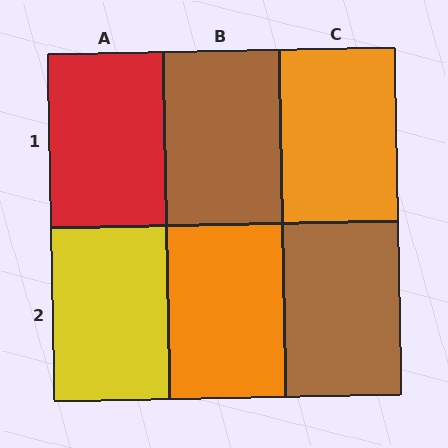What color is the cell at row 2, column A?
Yellow.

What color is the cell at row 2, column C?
Brown.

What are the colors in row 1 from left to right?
Red, brown, orange.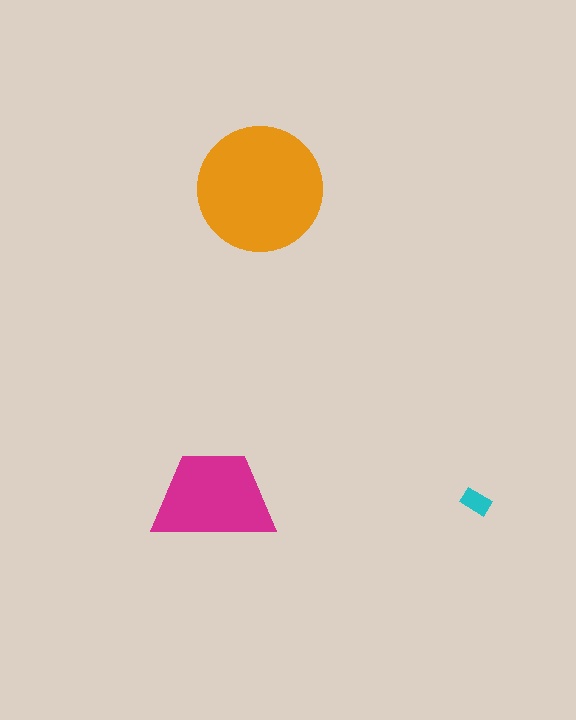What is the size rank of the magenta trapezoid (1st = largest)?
2nd.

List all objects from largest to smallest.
The orange circle, the magenta trapezoid, the cyan rectangle.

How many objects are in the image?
There are 3 objects in the image.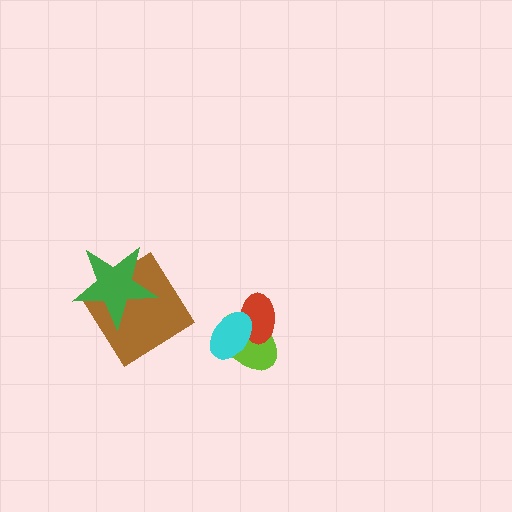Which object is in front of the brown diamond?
The green star is in front of the brown diamond.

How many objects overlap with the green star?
1 object overlaps with the green star.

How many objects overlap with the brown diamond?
1 object overlaps with the brown diamond.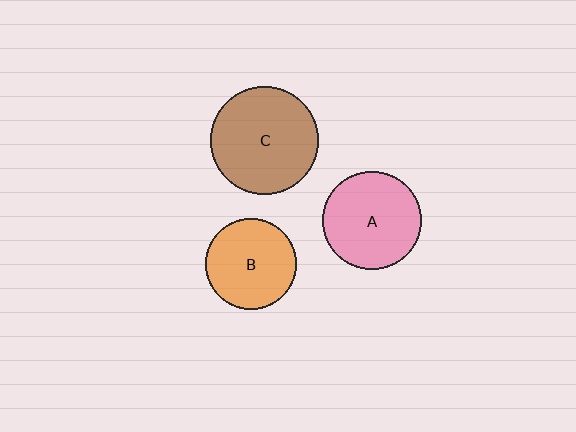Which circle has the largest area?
Circle C (brown).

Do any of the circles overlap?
No, none of the circles overlap.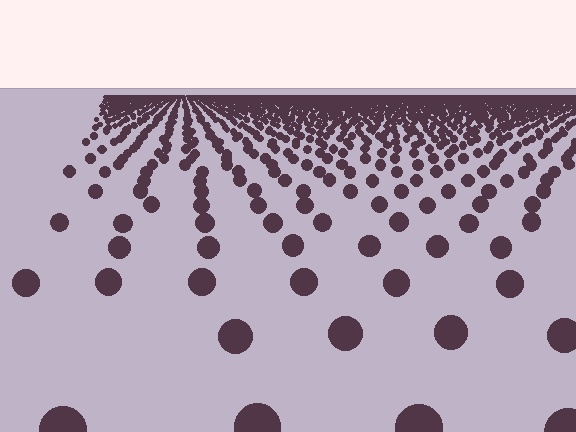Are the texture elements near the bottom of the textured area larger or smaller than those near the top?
Larger. Near the bottom, elements are closer to the viewer and appear at a bigger on-screen size.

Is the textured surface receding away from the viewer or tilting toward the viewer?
The surface is receding away from the viewer. Texture elements get smaller and denser toward the top.